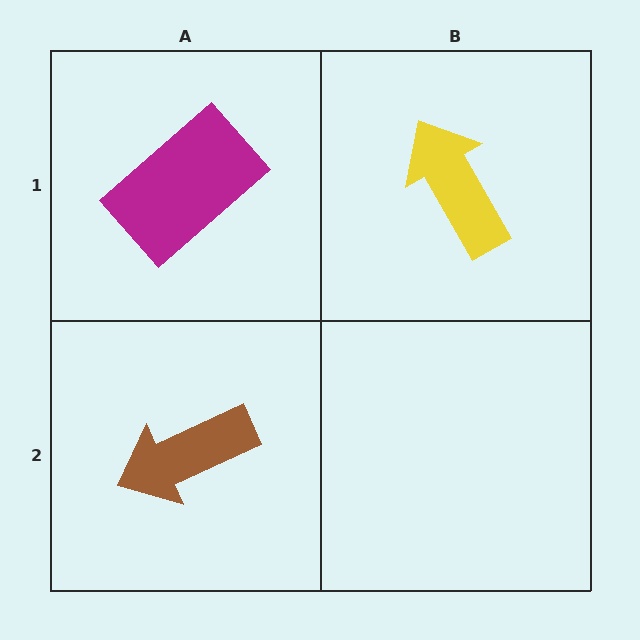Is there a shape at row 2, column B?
No, that cell is empty.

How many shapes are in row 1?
2 shapes.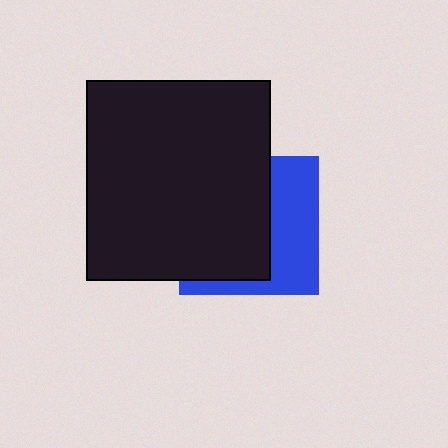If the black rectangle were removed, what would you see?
You would see the complete blue square.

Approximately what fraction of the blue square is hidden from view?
Roughly 59% of the blue square is hidden behind the black rectangle.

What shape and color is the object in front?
The object in front is a black rectangle.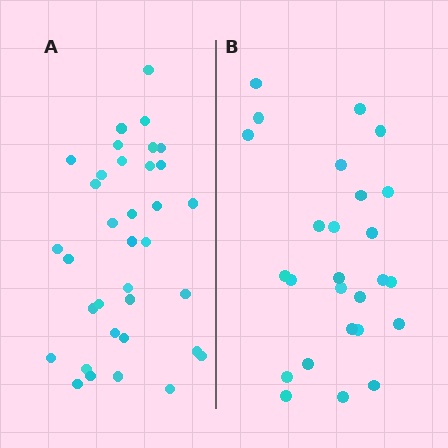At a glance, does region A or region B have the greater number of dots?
Region A (the left region) has more dots.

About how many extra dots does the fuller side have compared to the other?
Region A has roughly 8 or so more dots than region B.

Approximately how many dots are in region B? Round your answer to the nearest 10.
About 30 dots. (The exact count is 26, which rounds to 30.)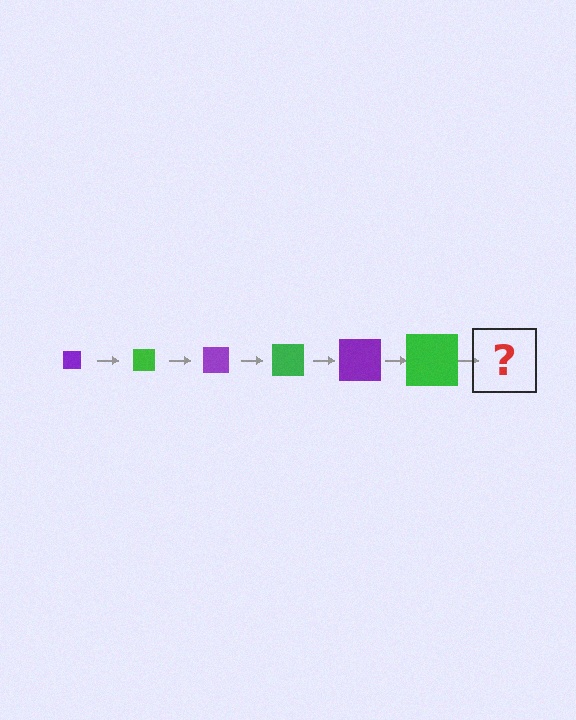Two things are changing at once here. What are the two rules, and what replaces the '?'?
The two rules are that the square grows larger each step and the color cycles through purple and green. The '?' should be a purple square, larger than the previous one.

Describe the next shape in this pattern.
It should be a purple square, larger than the previous one.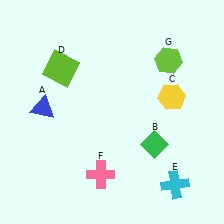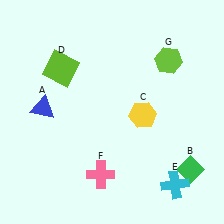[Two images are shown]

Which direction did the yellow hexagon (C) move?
The yellow hexagon (C) moved left.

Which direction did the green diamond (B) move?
The green diamond (B) moved right.